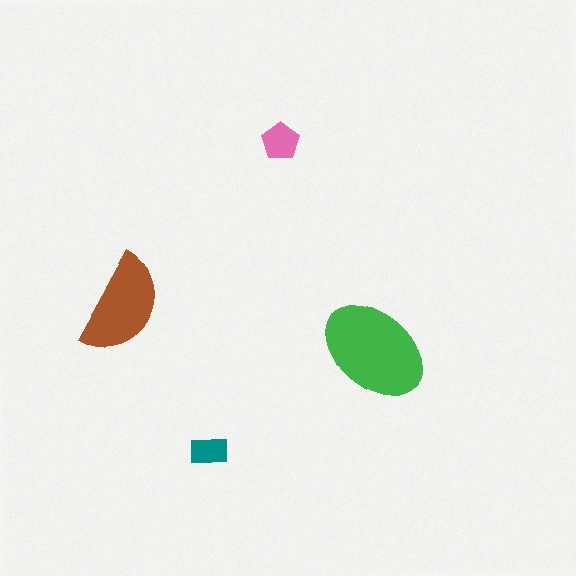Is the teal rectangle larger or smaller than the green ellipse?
Smaller.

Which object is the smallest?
The teal rectangle.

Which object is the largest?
The green ellipse.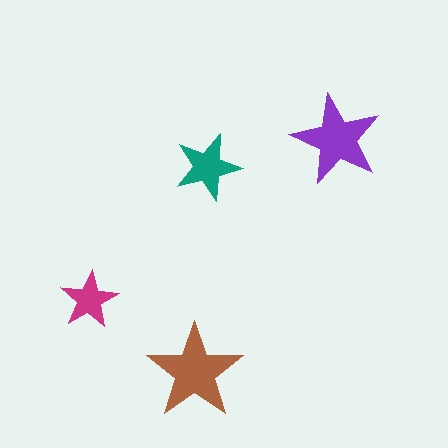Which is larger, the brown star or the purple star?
The brown one.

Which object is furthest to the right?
The purple star is rightmost.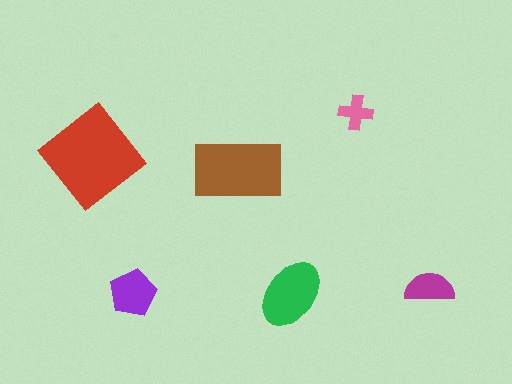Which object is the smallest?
The pink cross.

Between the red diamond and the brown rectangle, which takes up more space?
The red diamond.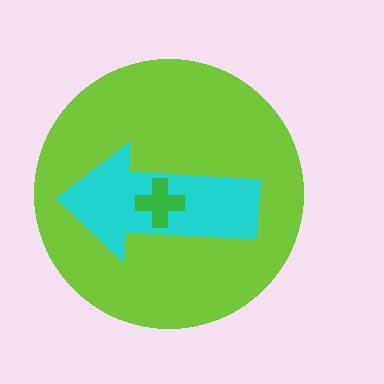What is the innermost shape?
The green cross.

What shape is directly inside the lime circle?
The cyan arrow.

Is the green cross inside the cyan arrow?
Yes.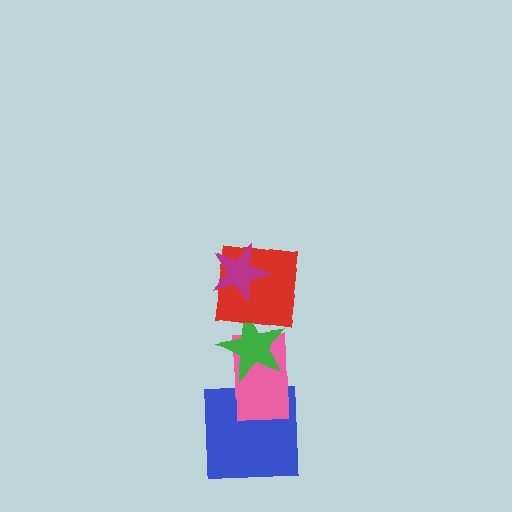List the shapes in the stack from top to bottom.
From top to bottom: the magenta star, the red square, the green star, the pink rectangle, the blue square.